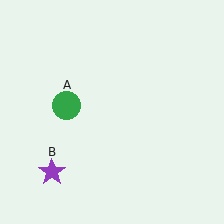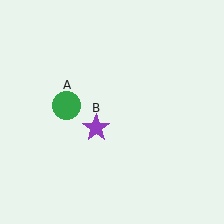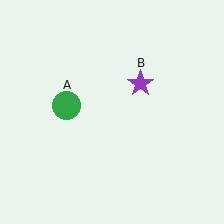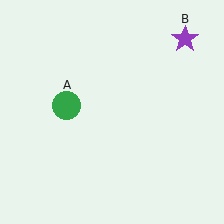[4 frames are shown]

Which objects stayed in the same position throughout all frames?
Green circle (object A) remained stationary.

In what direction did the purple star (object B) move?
The purple star (object B) moved up and to the right.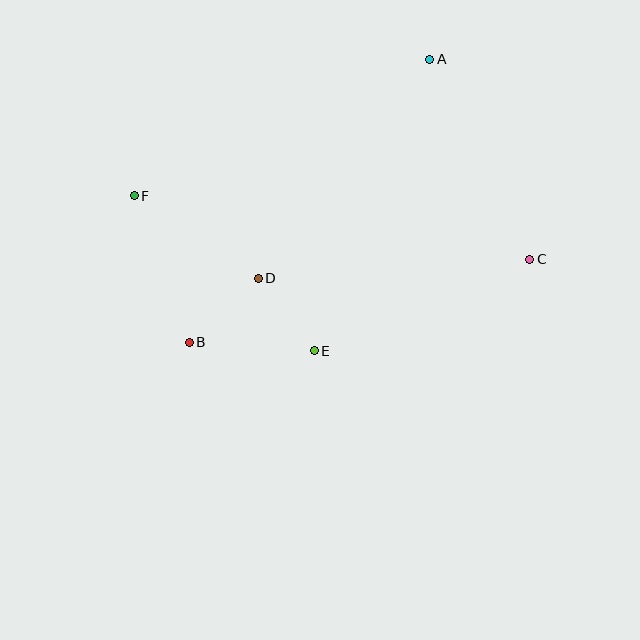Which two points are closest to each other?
Points D and E are closest to each other.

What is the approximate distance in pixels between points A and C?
The distance between A and C is approximately 223 pixels.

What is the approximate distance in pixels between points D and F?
The distance between D and F is approximately 149 pixels.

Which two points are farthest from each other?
Points C and F are farthest from each other.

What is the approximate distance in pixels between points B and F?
The distance between B and F is approximately 157 pixels.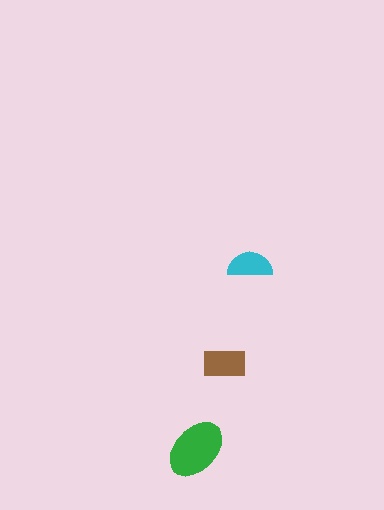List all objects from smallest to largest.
The cyan semicircle, the brown rectangle, the green ellipse.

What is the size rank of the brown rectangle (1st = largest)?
2nd.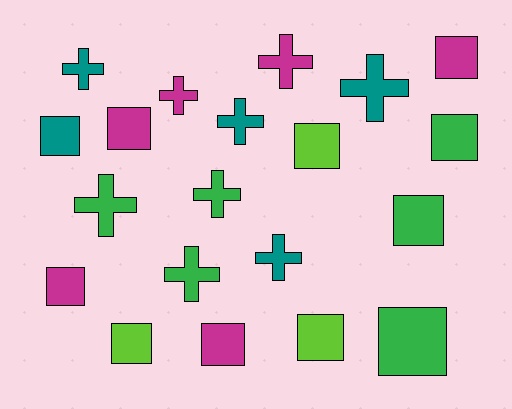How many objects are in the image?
There are 20 objects.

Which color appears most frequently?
Magenta, with 6 objects.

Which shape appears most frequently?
Square, with 11 objects.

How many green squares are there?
There are 3 green squares.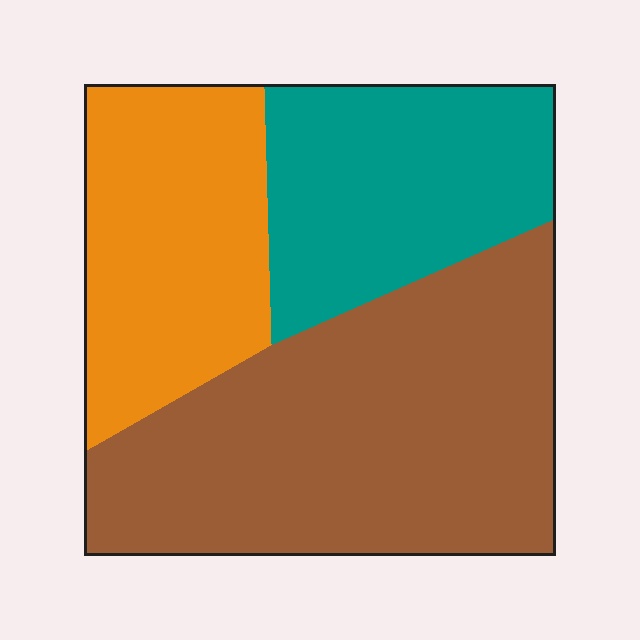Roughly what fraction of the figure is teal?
Teal takes up about one quarter (1/4) of the figure.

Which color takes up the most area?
Brown, at roughly 50%.